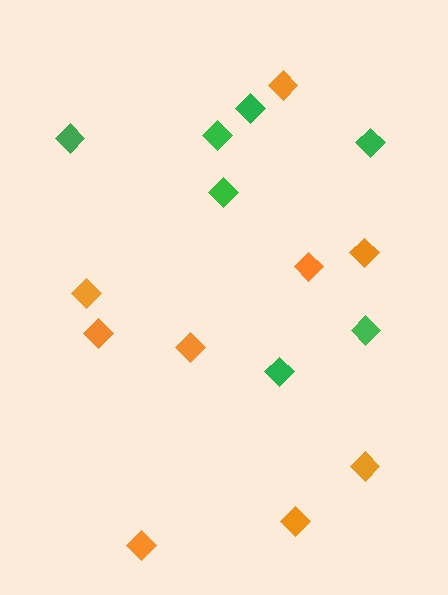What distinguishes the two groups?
There are 2 groups: one group of orange diamonds (9) and one group of green diamonds (7).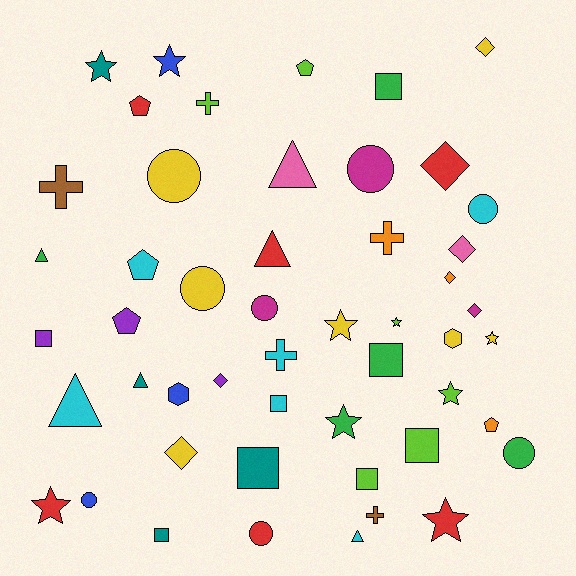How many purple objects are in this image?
There are 3 purple objects.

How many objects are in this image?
There are 50 objects.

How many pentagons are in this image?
There are 5 pentagons.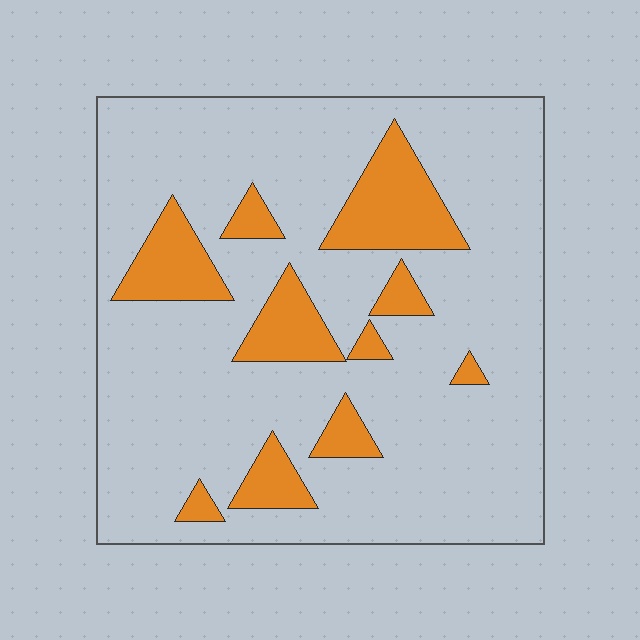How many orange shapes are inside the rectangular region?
10.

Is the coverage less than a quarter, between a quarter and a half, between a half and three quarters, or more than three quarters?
Less than a quarter.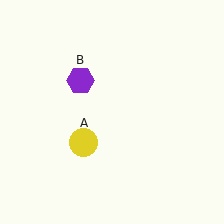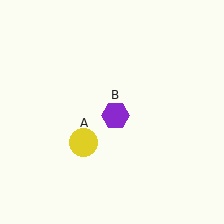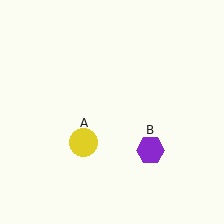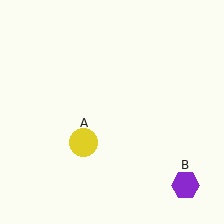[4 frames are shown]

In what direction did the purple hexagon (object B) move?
The purple hexagon (object B) moved down and to the right.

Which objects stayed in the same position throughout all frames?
Yellow circle (object A) remained stationary.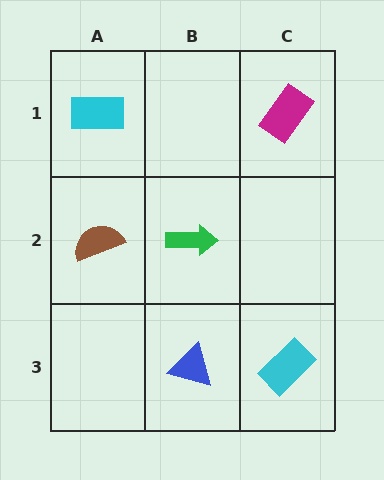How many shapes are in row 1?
2 shapes.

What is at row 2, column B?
A green arrow.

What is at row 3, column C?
A cyan rectangle.